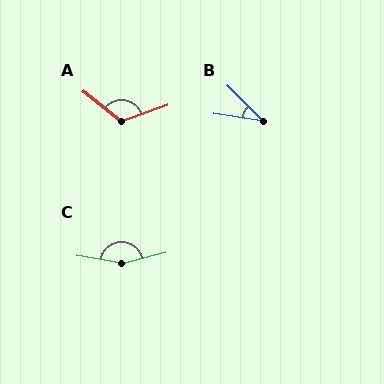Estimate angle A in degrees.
Approximately 121 degrees.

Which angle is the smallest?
B, at approximately 37 degrees.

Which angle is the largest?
C, at approximately 156 degrees.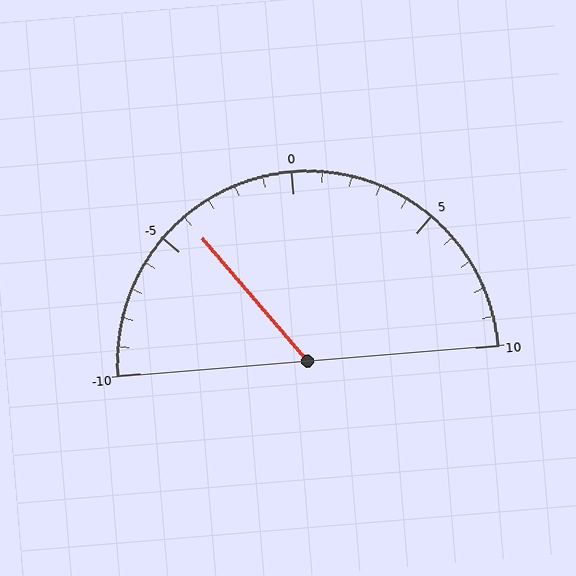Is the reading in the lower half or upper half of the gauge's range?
The reading is in the lower half of the range (-10 to 10).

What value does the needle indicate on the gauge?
The needle indicates approximately -4.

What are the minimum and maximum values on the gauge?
The gauge ranges from -10 to 10.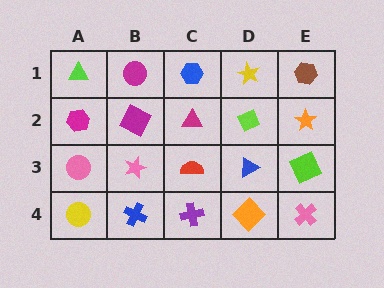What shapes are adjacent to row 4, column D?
A blue triangle (row 3, column D), a purple cross (row 4, column C), a pink cross (row 4, column E).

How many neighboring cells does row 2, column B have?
4.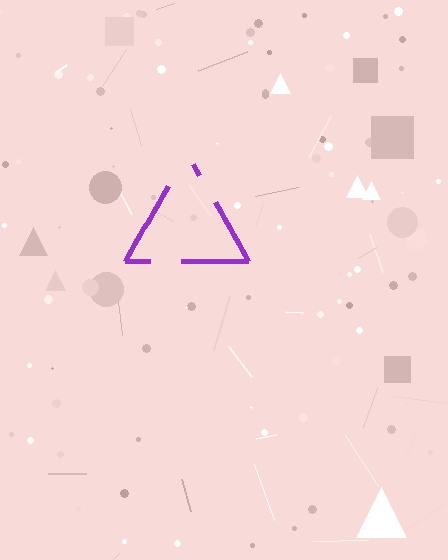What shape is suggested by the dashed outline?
The dashed outline suggests a triangle.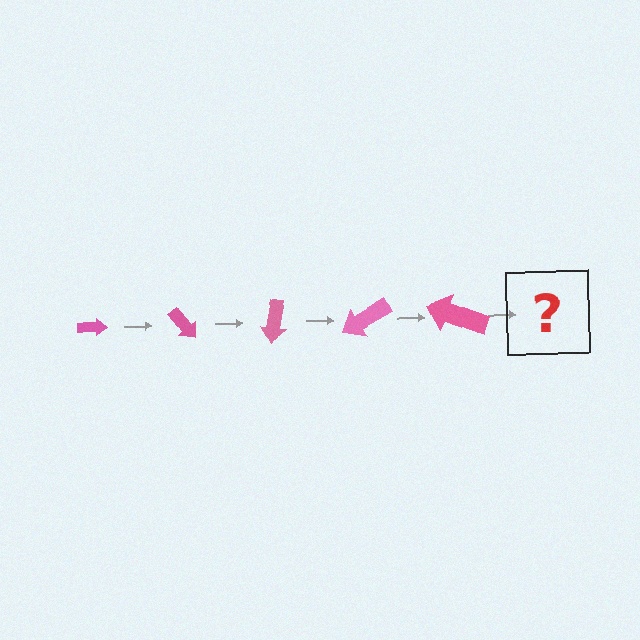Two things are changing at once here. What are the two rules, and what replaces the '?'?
The two rules are that the arrow grows larger each step and it rotates 50 degrees each step. The '?' should be an arrow, larger than the previous one and rotated 250 degrees from the start.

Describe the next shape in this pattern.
It should be an arrow, larger than the previous one and rotated 250 degrees from the start.